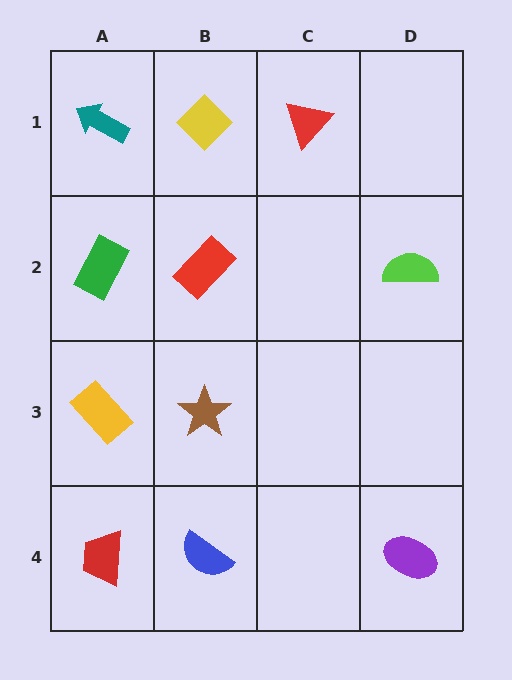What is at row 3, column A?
A yellow rectangle.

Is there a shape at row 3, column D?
No, that cell is empty.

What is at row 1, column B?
A yellow diamond.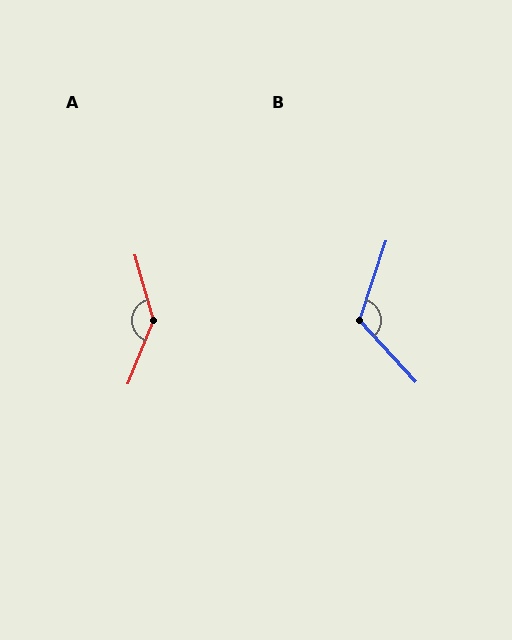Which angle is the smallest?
B, at approximately 119 degrees.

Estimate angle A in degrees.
Approximately 142 degrees.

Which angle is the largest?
A, at approximately 142 degrees.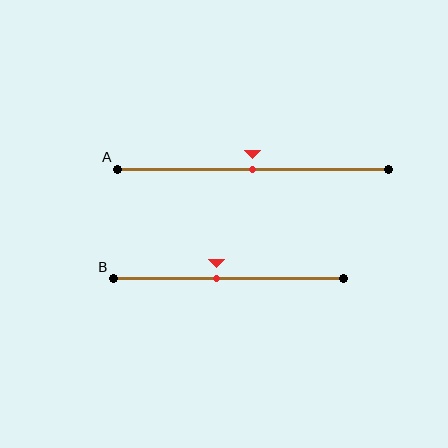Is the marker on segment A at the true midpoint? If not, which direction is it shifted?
Yes, the marker on segment A is at the true midpoint.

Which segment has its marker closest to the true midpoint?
Segment A has its marker closest to the true midpoint.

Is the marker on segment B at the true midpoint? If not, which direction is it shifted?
No, the marker on segment B is shifted to the left by about 5% of the segment length.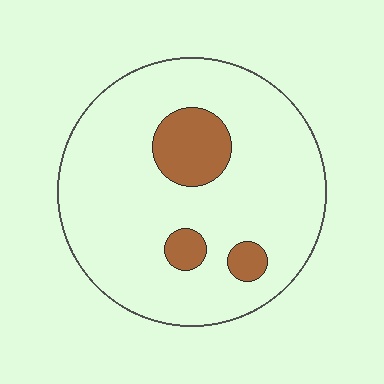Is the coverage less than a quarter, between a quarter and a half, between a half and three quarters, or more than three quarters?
Less than a quarter.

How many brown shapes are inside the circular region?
3.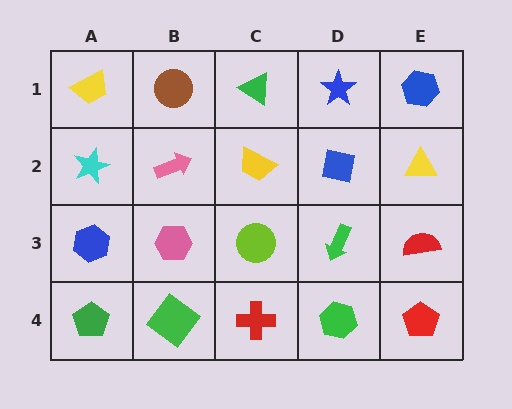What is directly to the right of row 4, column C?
A green hexagon.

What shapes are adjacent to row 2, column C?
A green triangle (row 1, column C), a lime circle (row 3, column C), a pink arrow (row 2, column B), a blue square (row 2, column D).